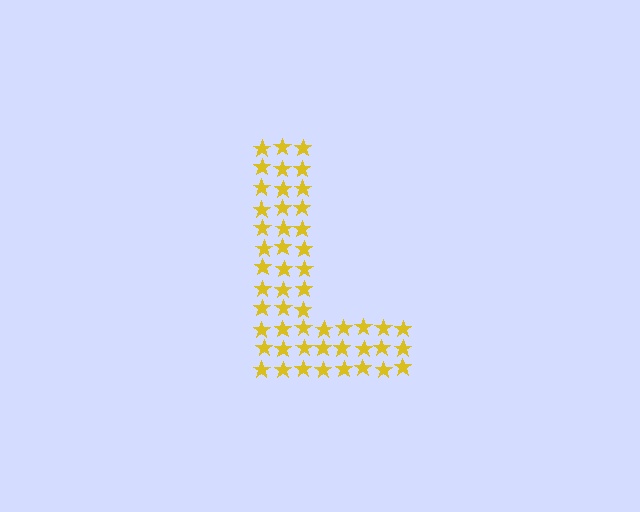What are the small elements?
The small elements are stars.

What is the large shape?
The large shape is the letter L.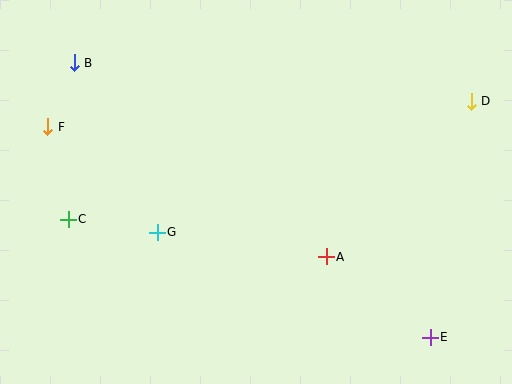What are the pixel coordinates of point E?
Point E is at (430, 337).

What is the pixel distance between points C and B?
The distance between C and B is 157 pixels.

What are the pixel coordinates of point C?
Point C is at (68, 219).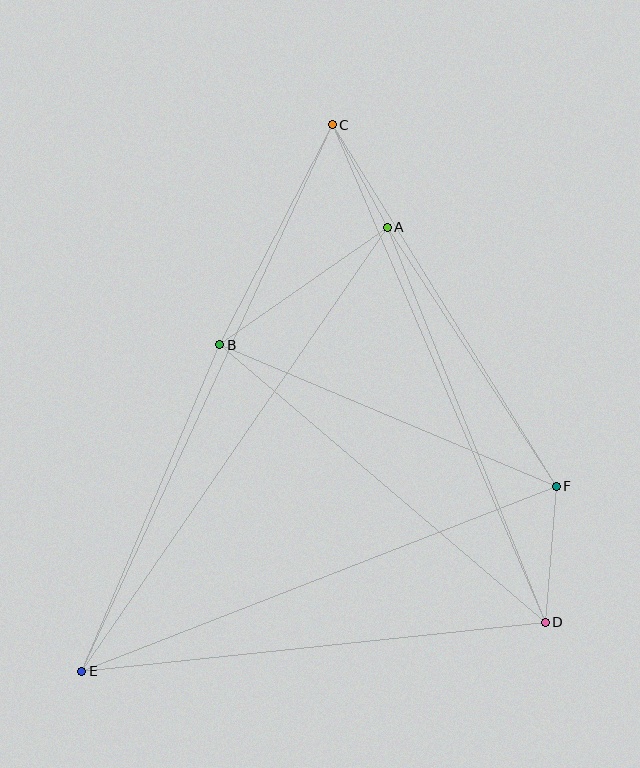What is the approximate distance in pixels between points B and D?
The distance between B and D is approximately 427 pixels.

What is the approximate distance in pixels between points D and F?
The distance between D and F is approximately 136 pixels.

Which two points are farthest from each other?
Points C and E are farthest from each other.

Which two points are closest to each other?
Points A and C are closest to each other.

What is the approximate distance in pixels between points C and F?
The distance between C and F is approximately 425 pixels.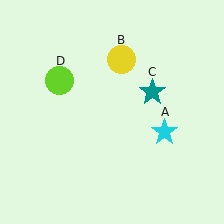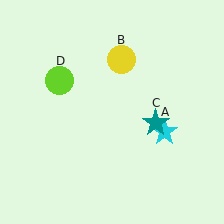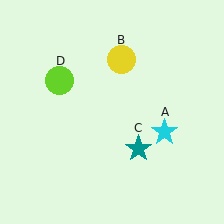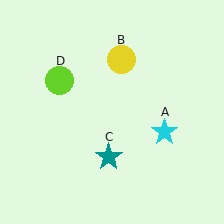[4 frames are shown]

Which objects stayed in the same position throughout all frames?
Cyan star (object A) and yellow circle (object B) and lime circle (object D) remained stationary.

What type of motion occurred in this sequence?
The teal star (object C) rotated clockwise around the center of the scene.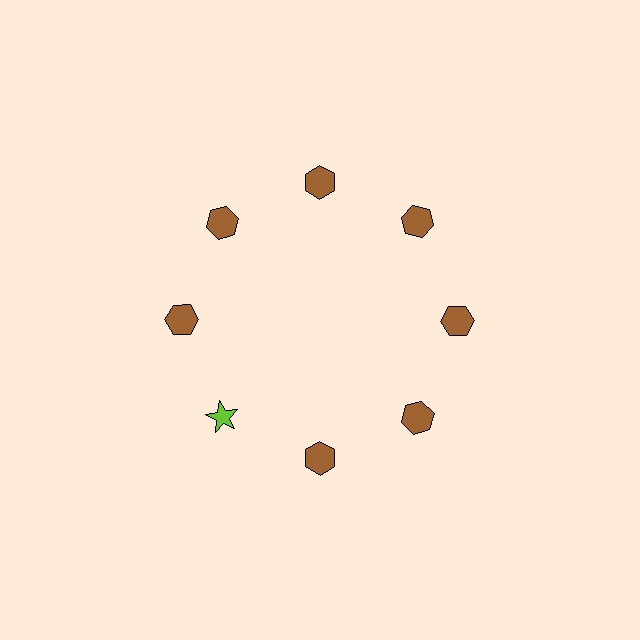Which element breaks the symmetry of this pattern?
The lime star at roughly the 8 o'clock position breaks the symmetry. All other shapes are brown hexagons.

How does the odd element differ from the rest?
It differs in both color (lime instead of brown) and shape (star instead of hexagon).